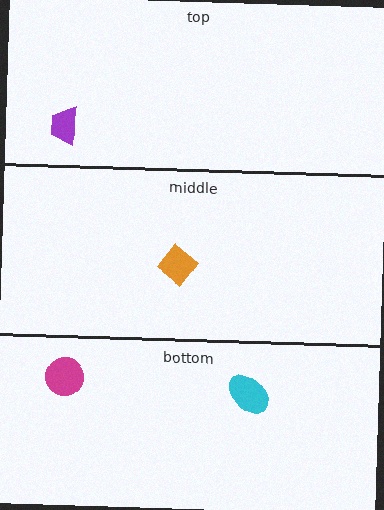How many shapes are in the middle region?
1.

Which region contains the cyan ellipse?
The bottom region.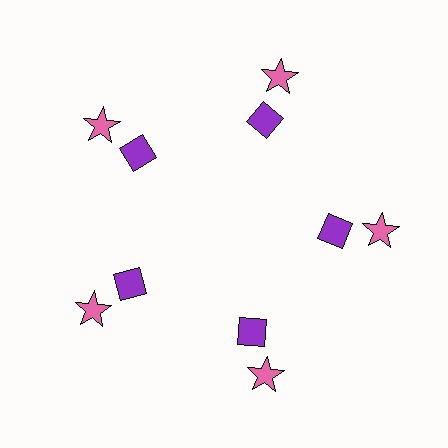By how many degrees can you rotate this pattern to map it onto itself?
The pattern maps onto itself every 72 degrees of rotation.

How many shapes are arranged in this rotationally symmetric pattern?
There are 10 shapes, arranged in 5 groups of 2.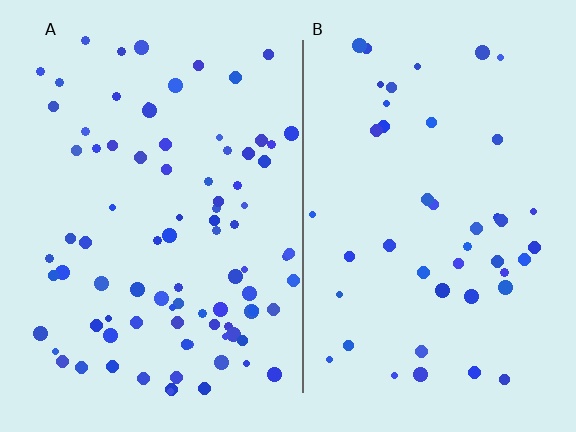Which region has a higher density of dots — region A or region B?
A (the left).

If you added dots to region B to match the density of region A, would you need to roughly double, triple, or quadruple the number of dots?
Approximately double.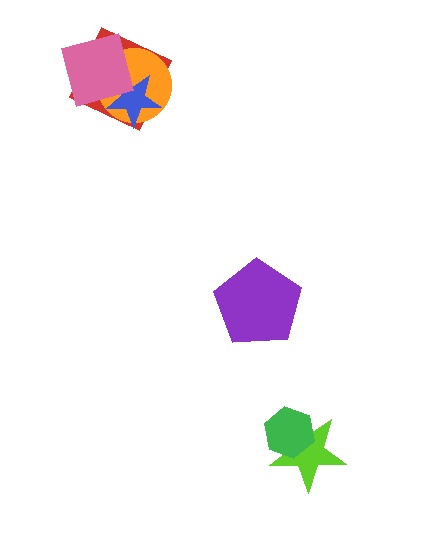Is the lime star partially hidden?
Yes, it is partially covered by another shape.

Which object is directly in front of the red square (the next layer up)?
The orange circle is directly in front of the red square.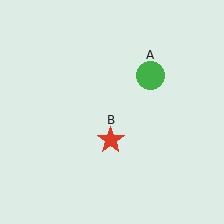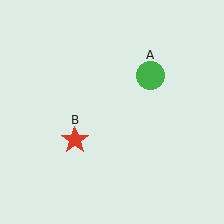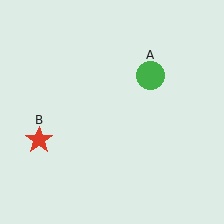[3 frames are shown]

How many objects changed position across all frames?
1 object changed position: red star (object B).